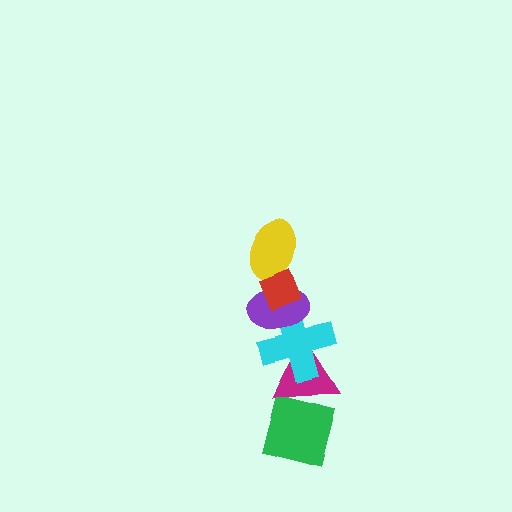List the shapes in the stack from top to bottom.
From top to bottom: the red diamond, the yellow ellipse, the purple ellipse, the cyan cross, the magenta triangle, the green square.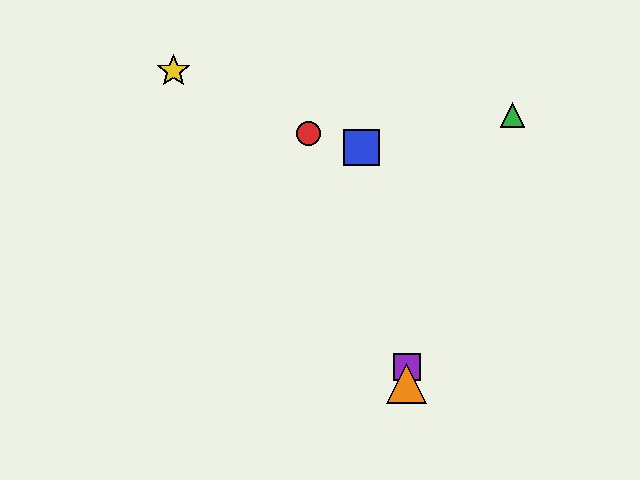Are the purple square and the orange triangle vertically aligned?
Yes, both are at x≈407.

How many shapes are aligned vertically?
2 shapes (the purple square, the orange triangle) are aligned vertically.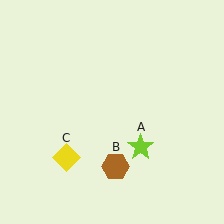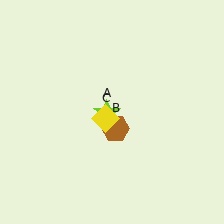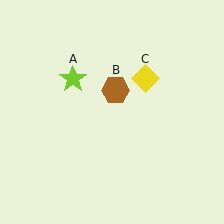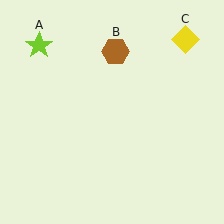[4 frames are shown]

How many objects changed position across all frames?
3 objects changed position: lime star (object A), brown hexagon (object B), yellow diamond (object C).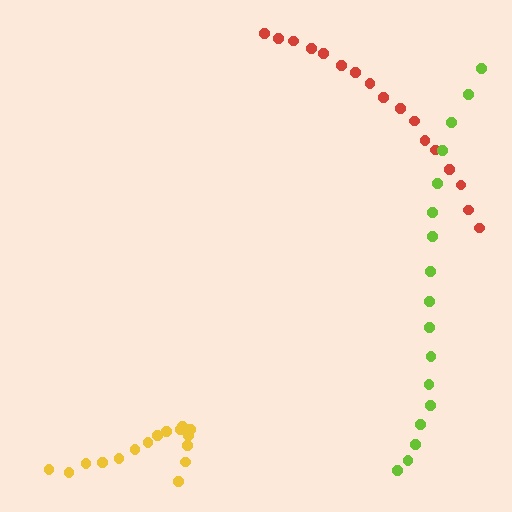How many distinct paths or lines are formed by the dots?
There are 3 distinct paths.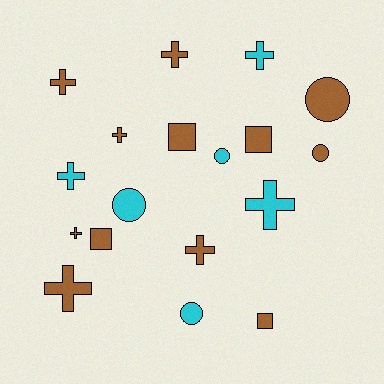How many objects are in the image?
There are 18 objects.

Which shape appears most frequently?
Cross, with 9 objects.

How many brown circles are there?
There are 2 brown circles.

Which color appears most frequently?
Brown, with 12 objects.